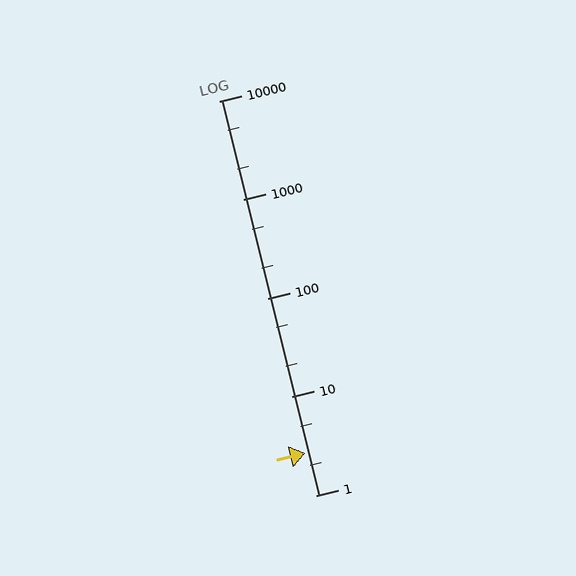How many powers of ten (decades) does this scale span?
The scale spans 4 decades, from 1 to 10000.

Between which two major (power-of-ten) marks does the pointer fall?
The pointer is between 1 and 10.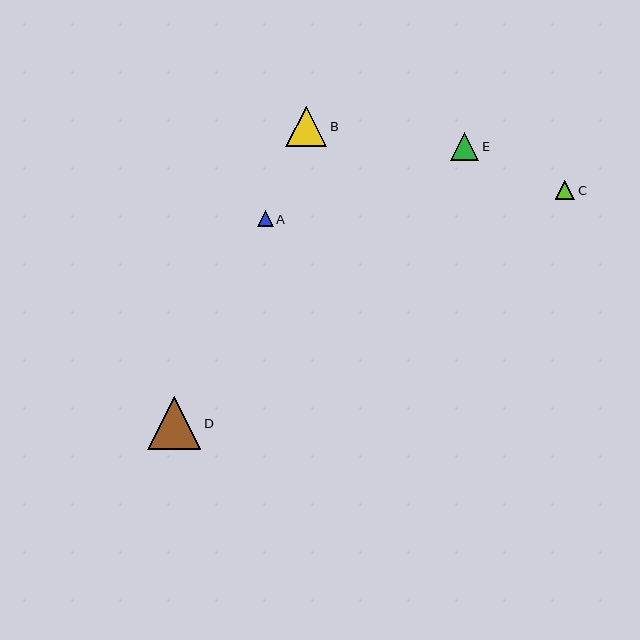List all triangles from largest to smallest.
From largest to smallest: D, B, E, C, A.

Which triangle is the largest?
Triangle D is the largest with a size of approximately 53 pixels.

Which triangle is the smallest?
Triangle A is the smallest with a size of approximately 15 pixels.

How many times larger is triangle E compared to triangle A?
Triangle E is approximately 1.8 times the size of triangle A.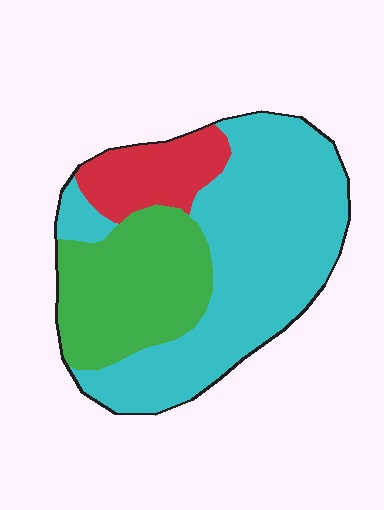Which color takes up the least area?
Red, at roughly 15%.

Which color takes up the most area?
Cyan, at roughly 55%.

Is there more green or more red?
Green.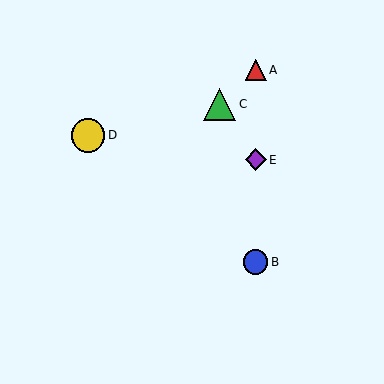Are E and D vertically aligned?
No, E is at x≈256 and D is at x≈88.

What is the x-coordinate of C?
Object C is at x≈220.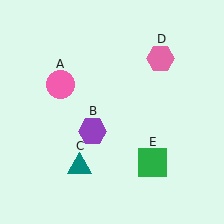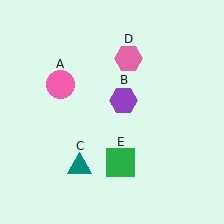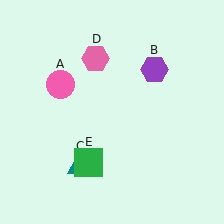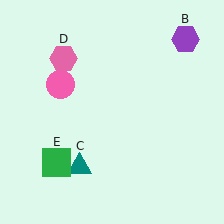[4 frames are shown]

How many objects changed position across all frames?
3 objects changed position: purple hexagon (object B), pink hexagon (object D), green square (object E).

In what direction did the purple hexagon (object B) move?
The purple hexagon (object B) moved up and to the right.